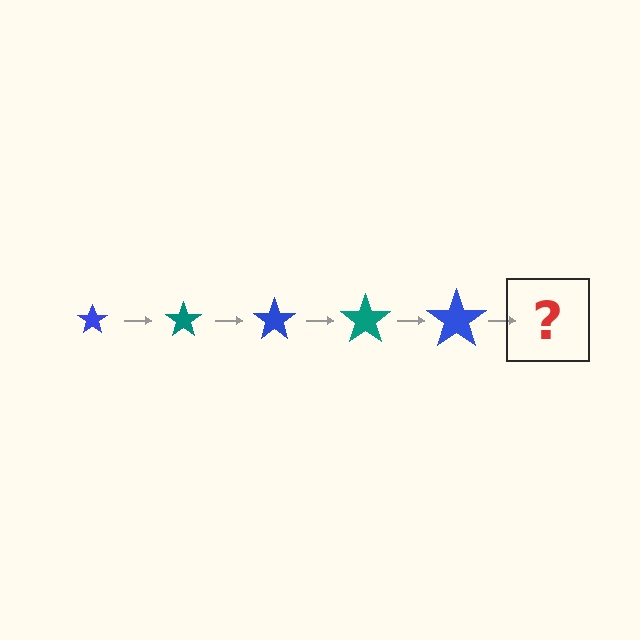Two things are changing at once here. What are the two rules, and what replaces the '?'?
The two rules are that the star grows larger each step and the color cycles through blue and teal. The '?' should be a teal star, larger than the previous one.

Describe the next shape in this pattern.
It should be a teal star, larger than the previous one.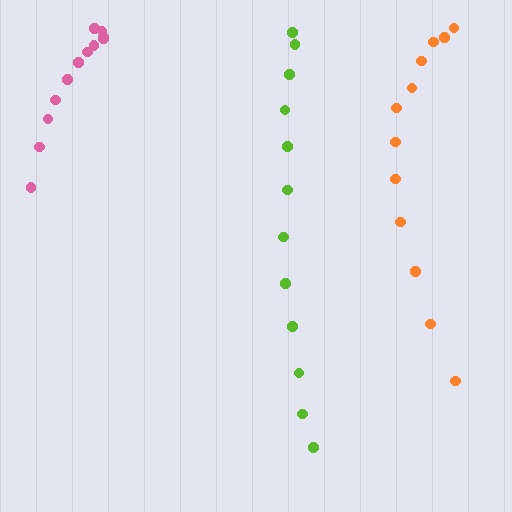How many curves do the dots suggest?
There are 3 distinct paths.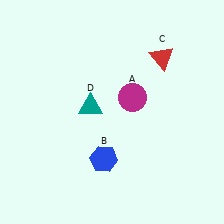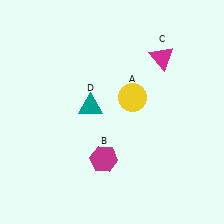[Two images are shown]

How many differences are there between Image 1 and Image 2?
There are 3 differences between the two images.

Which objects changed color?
A changed from magenta to yellow. B changed from blue to magenta. C changed from red to magenta.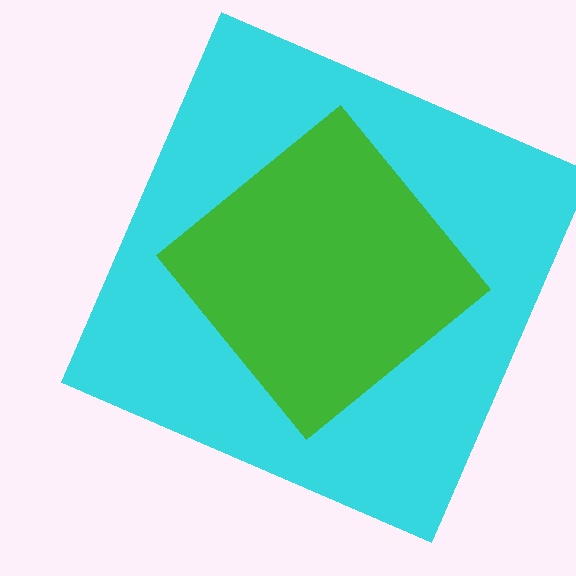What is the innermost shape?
The green diamond.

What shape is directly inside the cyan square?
The green diamond.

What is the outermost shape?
The cyan square.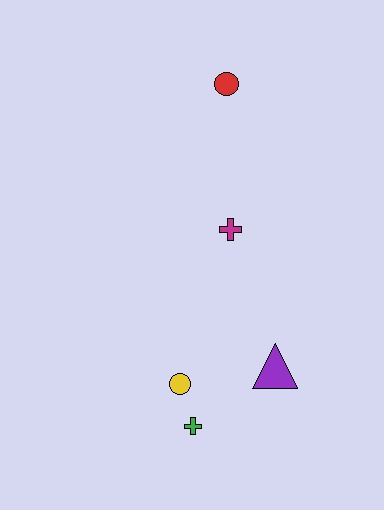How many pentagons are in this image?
There are no pentagons.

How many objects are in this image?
There are 5 objects.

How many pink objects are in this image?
There are no pink objects.